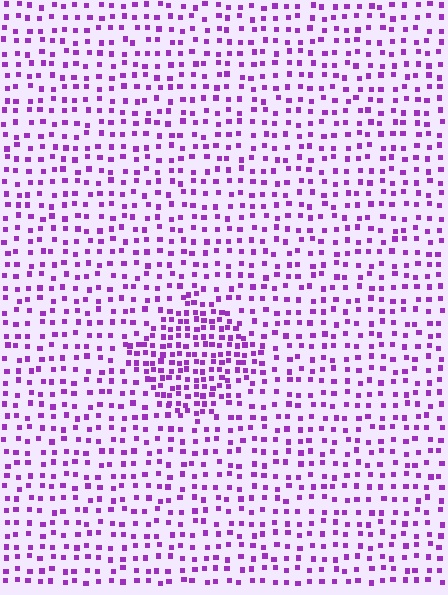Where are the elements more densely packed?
The elements are more densely packed inside the diamond boundary.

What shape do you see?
I see a diamond.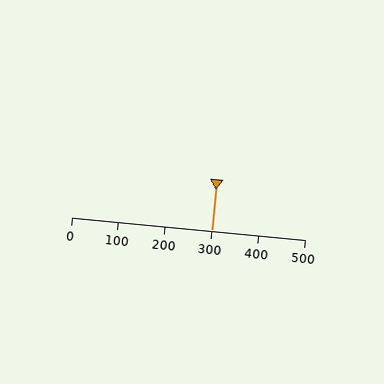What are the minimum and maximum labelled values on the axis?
The axis runs from 0 to 500.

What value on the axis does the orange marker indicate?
The marker indicates approximately 300.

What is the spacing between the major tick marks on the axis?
The major ticks are spaced 100 apart.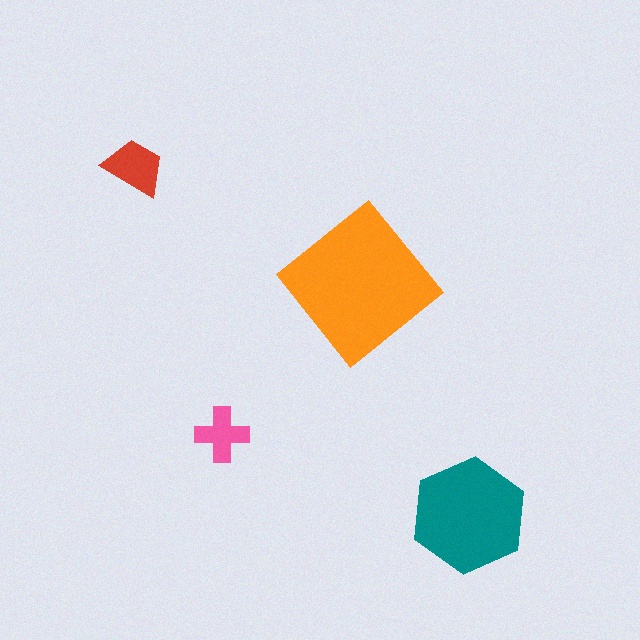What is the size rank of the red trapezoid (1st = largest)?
3rd.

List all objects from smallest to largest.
The pink cross, the red trapezoid, the teal hexagon, the orange diamond.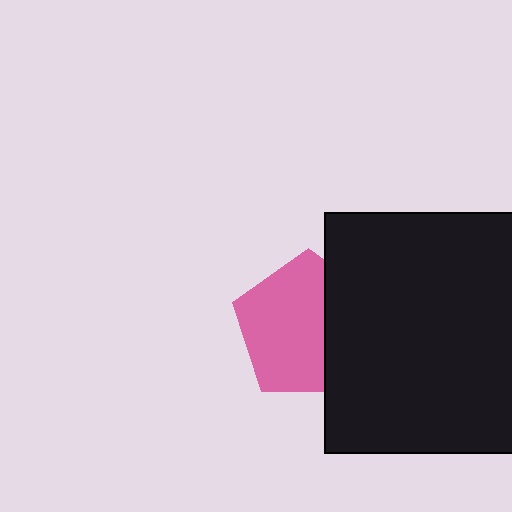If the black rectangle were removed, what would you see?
You would see the complete pink pentagon.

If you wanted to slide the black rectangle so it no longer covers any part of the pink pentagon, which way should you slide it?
Slide it right — that is the most direct way to separate the two shapes.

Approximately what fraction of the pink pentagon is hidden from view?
Roughly 36% of the pink pentagon is hidden behind the black rectangle.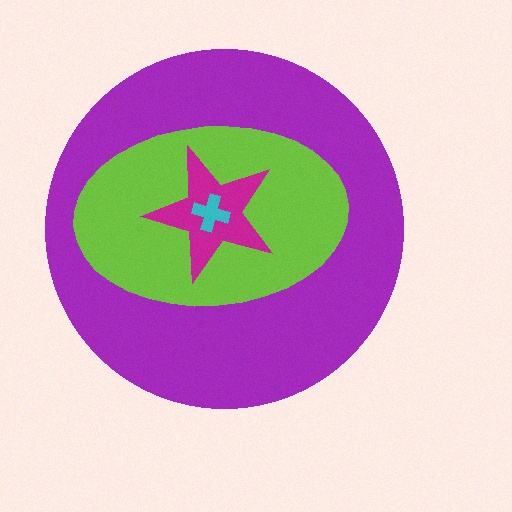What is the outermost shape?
The purple circle.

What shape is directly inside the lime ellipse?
The magenta star.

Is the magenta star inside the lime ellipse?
Yes.